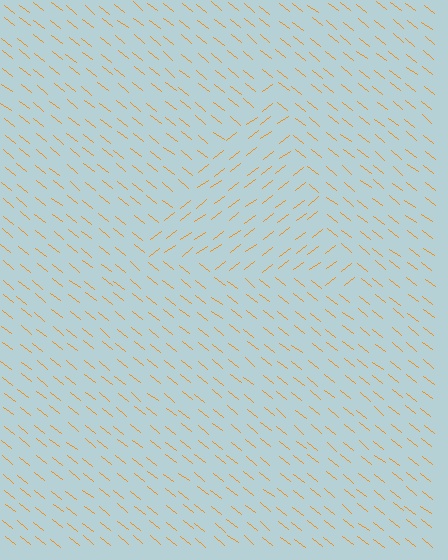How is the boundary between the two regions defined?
The boundary is defined purely by a change in line orientation (approximately 75 degrees difference). All lines are the same color and thickness.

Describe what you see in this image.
The image is filled with small orange line segments. A triangle region in the image has lines oriented differently from the surrounding lines, creating a visible texture boundary.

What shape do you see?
I see a triangle.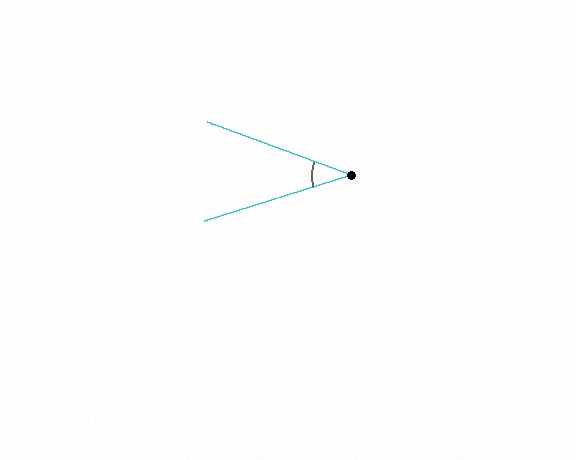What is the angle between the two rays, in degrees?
Approximately 37 degrees.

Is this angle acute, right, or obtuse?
It is acute.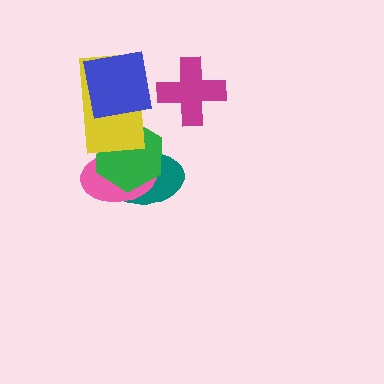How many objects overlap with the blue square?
1 object overlaps with the blue square.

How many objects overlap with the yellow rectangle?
3 objects overlap with the yellow rectangle.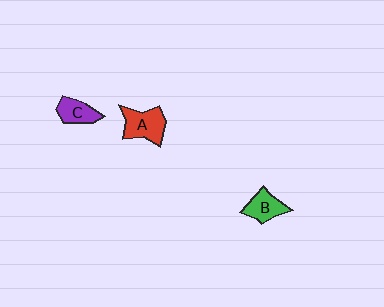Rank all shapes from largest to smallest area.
From largest to smallest: A (red), B (green), C (purple).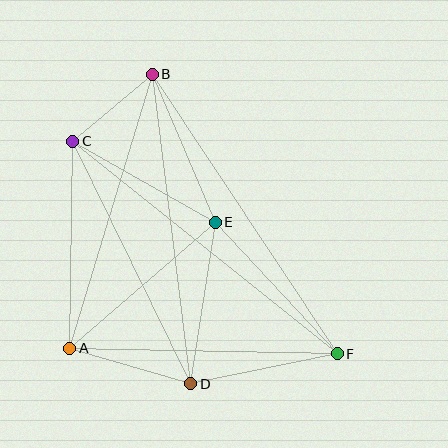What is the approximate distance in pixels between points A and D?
The distance between A and D is approximately 126 pixels.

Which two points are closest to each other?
Points B and C are closest to each other.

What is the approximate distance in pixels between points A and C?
The distance between A and C is approximately 207 pixels.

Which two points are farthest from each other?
Points C and F are farthest from each other.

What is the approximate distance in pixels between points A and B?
The distance between A and B is approximately 286 pixels.